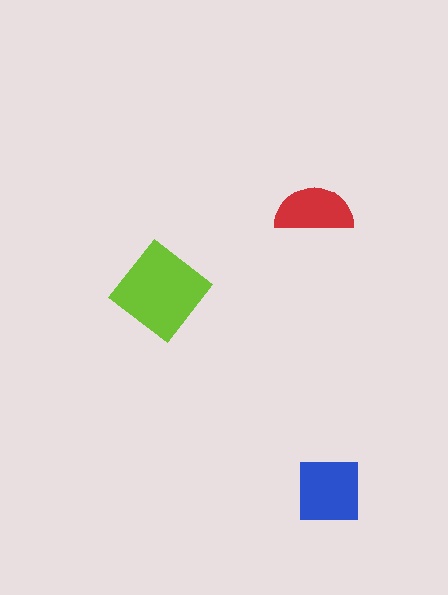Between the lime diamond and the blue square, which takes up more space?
The lime diamond.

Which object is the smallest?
The red semicircle.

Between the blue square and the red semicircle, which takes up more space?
The blue square.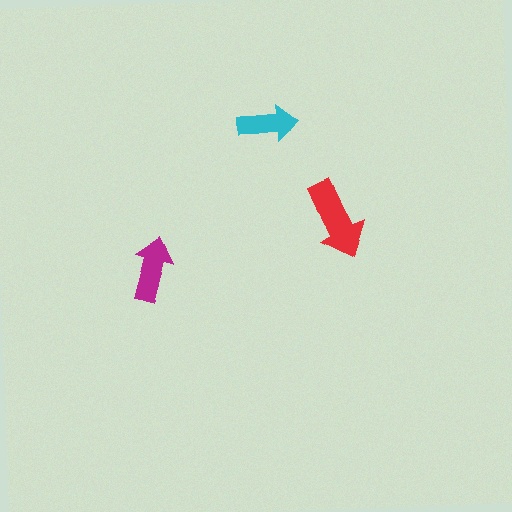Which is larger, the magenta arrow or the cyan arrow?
The magenta one.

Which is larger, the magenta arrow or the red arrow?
The red one.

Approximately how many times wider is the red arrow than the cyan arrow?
About 1.5 times wider.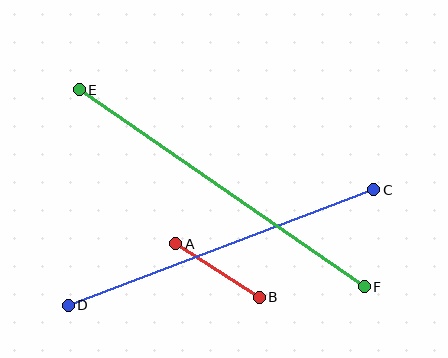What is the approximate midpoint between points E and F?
The midpoint is at approximately (222, 188) pixels.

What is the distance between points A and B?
The distance is approximately 99 pixels.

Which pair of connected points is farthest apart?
Points E and F are farthest apart.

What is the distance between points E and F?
The distance is approximately 346 pixels.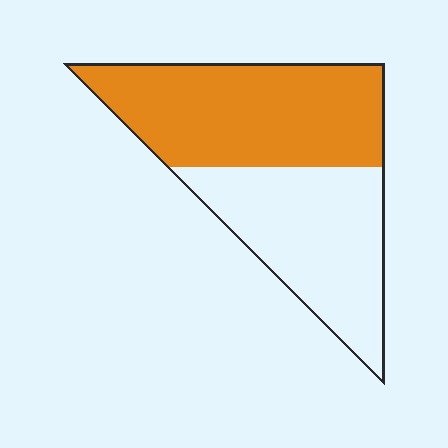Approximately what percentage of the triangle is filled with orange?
Approximately 55%.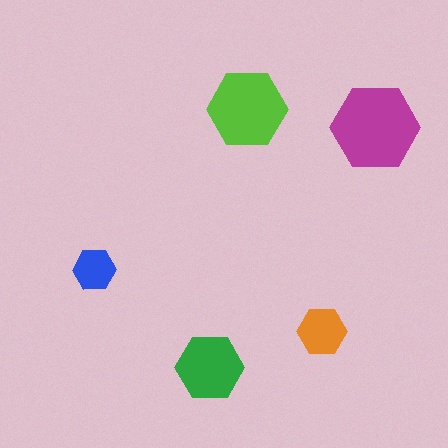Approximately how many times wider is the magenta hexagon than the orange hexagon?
About 2 times wider.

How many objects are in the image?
There are 5 objects in the image.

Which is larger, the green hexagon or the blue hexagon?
The green one.